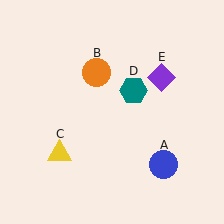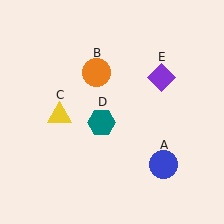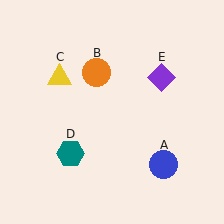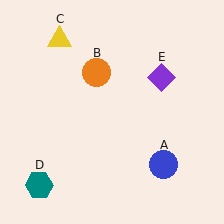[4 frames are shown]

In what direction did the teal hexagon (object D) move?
The teal hexagon (object D) moved down and to the left.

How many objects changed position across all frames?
2 objects changed position: yellow triangle (object C), teal hexagon (object D).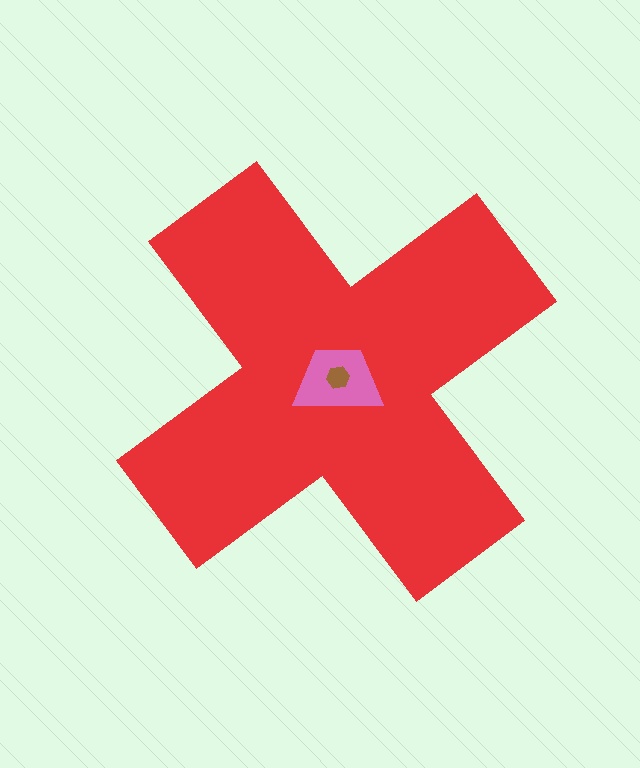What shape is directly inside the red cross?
The pink trapezoid.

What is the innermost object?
The brown hexagon.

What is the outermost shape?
The red cross.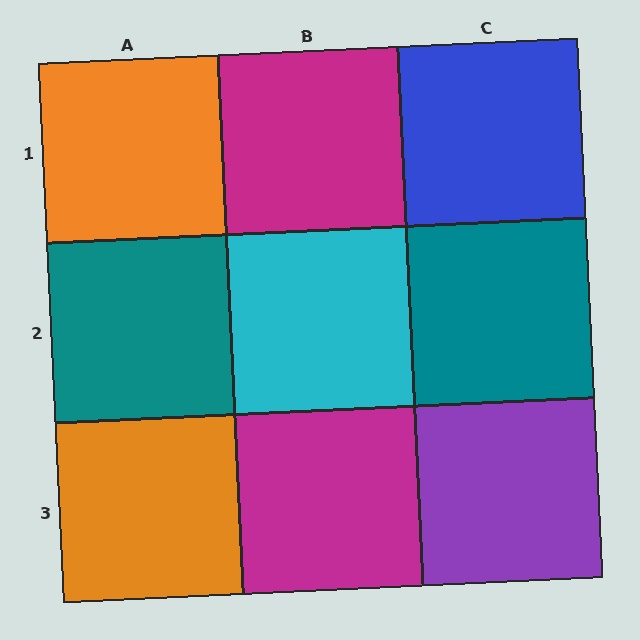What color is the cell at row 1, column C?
Blue.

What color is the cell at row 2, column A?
Teal.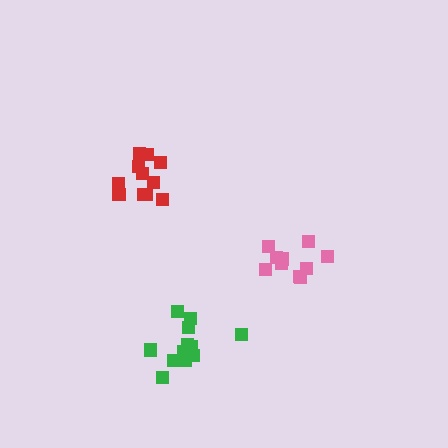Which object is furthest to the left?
The red cluster is leftmost.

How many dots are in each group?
Group 1: 12 dots, Group 2: 10 dots, Group 3: 12 dots (34 total).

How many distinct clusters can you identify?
There are 3 distinct clusters.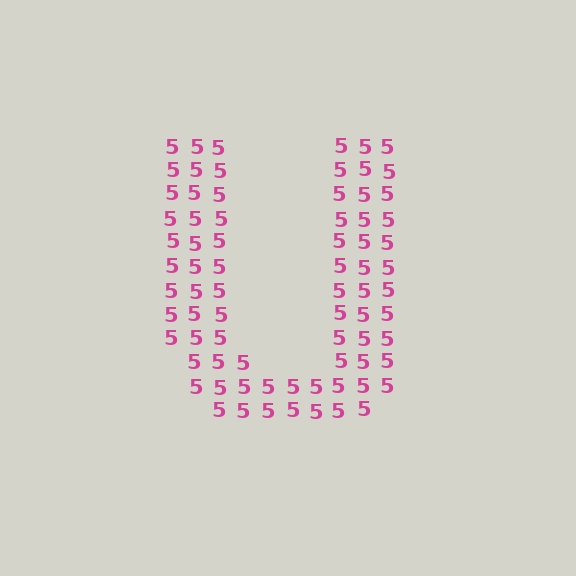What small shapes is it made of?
It is made of small digit 5's.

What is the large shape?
The large shape is the letter U.